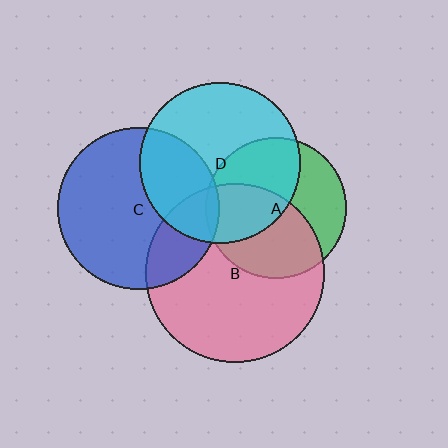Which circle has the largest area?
Circle B (pink).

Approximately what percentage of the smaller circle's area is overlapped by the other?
Approximately 45%.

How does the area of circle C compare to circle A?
Approximately 1.3 times.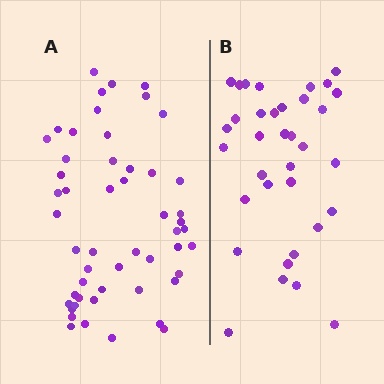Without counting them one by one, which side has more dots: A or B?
Region A (the left region) has more dots.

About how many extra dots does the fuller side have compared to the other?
Region A has approximately 15 more dots than region B.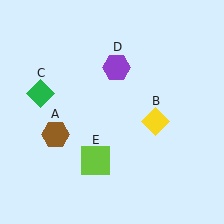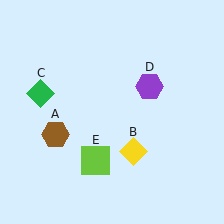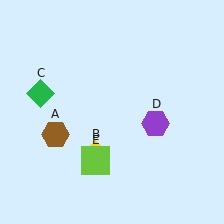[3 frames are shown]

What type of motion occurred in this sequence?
The yellow diamond (object B), purple hexagon (object D) rotated clockwise around the center of the scene.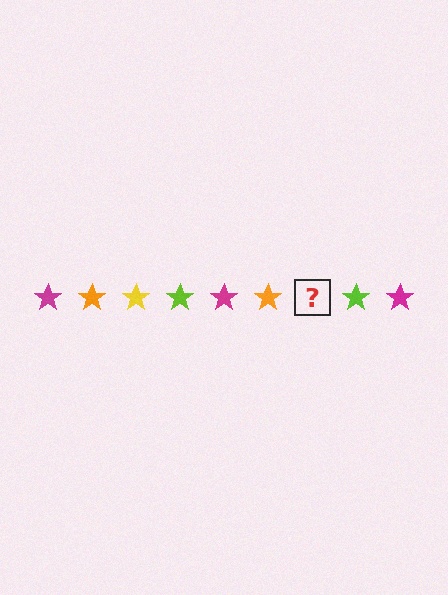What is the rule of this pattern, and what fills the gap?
The rule is that the pattern cycles through magenta, orange, yellow, lime stars. The gap should be filled with a yellow star.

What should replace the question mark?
The question mark should be replaced with a yellow star.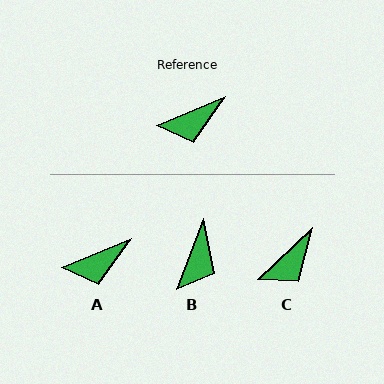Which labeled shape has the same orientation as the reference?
A.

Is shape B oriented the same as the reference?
No, it is off by about 47 degrees.